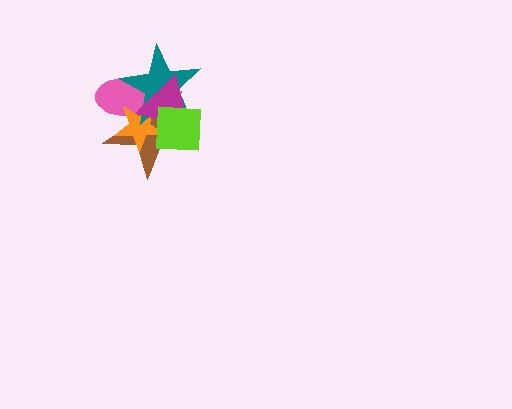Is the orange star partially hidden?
Yes, it is partially covered by another shape.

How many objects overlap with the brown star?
5 objects overlap with the brown star.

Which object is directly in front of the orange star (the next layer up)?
The teal star is directly in front of the orange star.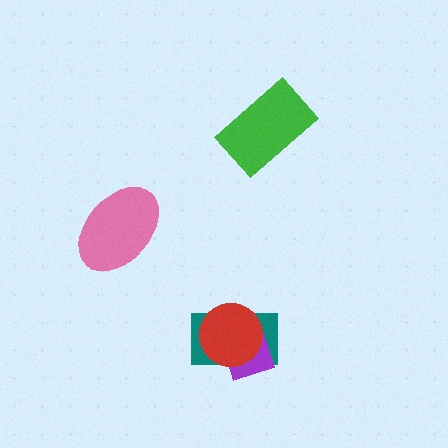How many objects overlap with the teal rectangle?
2 objects overlap with the teal rectangle.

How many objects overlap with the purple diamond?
2 objects overlap with the purple diamond.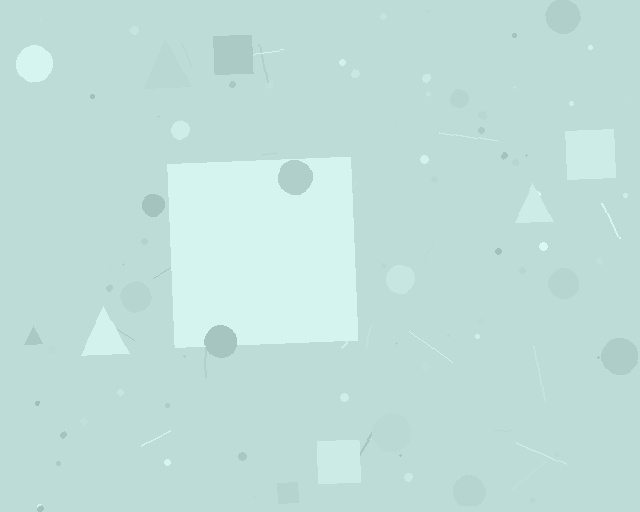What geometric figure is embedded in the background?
A square is embedded in the background.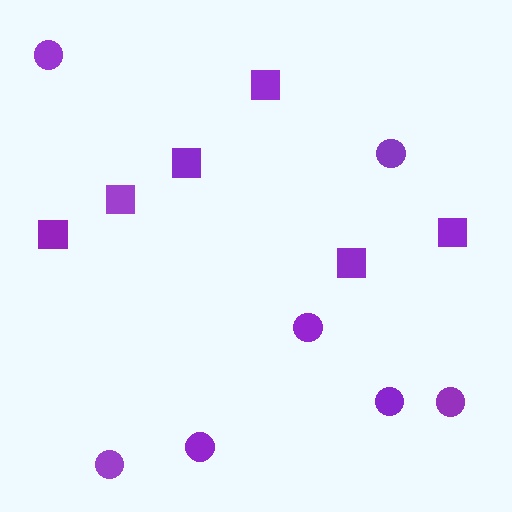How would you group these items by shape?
There are 2 groups: one group of squares (6) and one group of circles (7).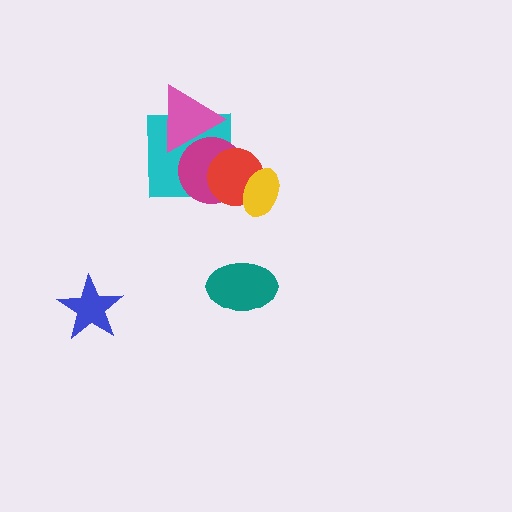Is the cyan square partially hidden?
Yes, it is partially covered by another shape.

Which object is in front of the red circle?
The yellow ellipse is in front of the red circle.